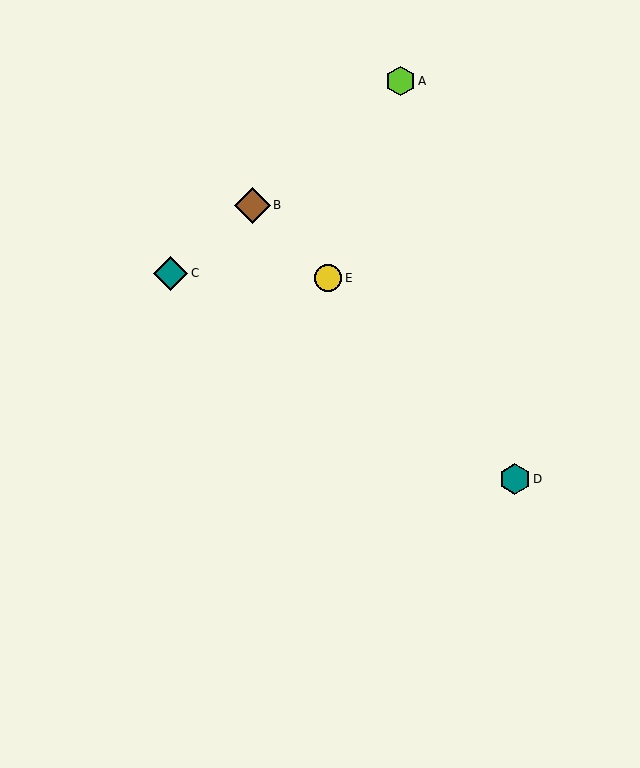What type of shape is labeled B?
Shape B is a brown diamond.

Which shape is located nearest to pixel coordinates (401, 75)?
The lime hexagon (labeled A) at (401, 81) is nearest to that location.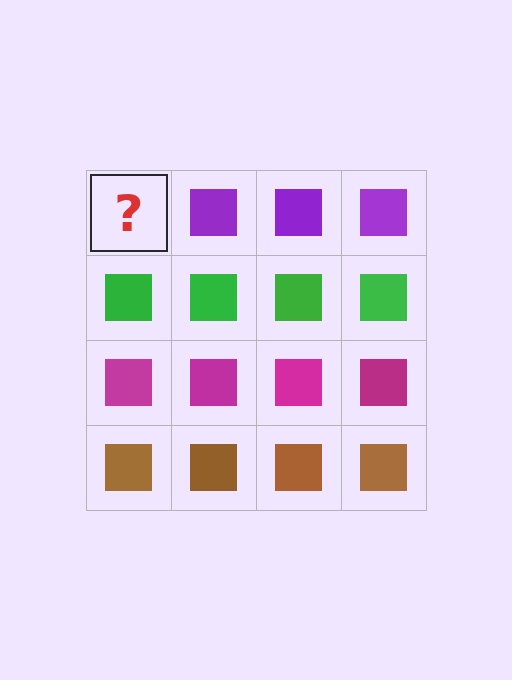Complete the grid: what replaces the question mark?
The question mark should be replaced with a purple square.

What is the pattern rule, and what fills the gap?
The rule is that each row has a consistent color. The gap should be filled with a purple square.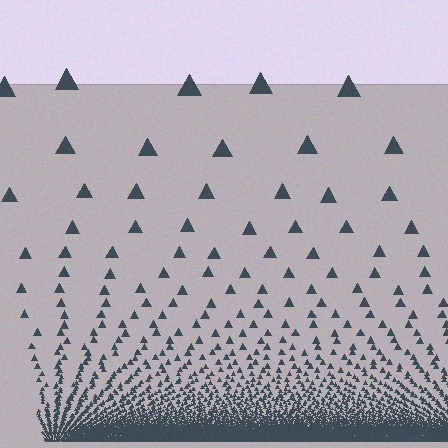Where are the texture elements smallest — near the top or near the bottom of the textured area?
Near the bottom.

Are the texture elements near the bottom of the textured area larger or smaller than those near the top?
Smaller. The gradient is inverted — elements near the bottom are smaller and denser.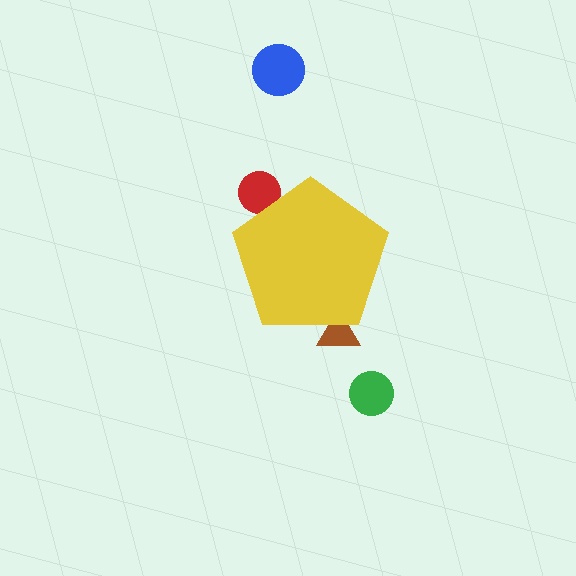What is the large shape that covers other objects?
A yellow pentagon.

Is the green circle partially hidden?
No, the green circle is fully visible.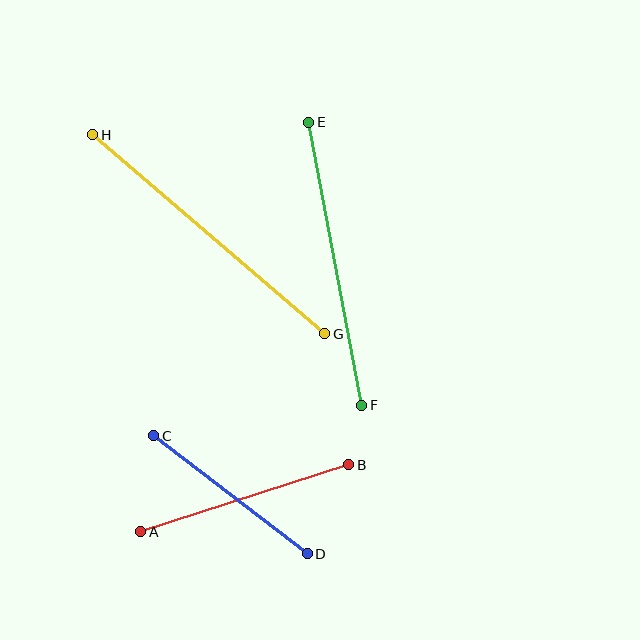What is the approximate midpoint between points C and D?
The midpoint is at approximately (231, 495) pixels.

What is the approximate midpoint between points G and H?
The midpoint is at approximately (209, 234) pixels.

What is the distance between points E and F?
The distance is approximately 288 pixels.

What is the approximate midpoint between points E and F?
The midpoint is at approximately (335, 264) pixels.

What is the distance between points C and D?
The distance is approximately 193 pixels.